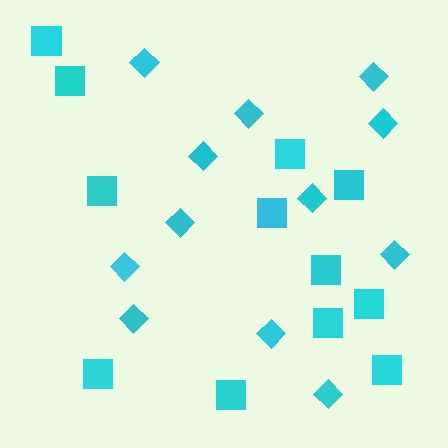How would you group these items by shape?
There are 2 groups: one group of diamonds (12) and one group of squares (12).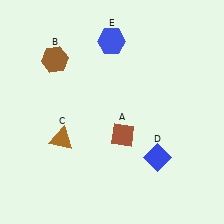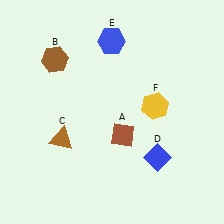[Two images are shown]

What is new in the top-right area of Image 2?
A yellow hexagon (F) was added in the top-right area of Image 2.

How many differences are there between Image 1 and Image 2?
There is 1 difference between the two images.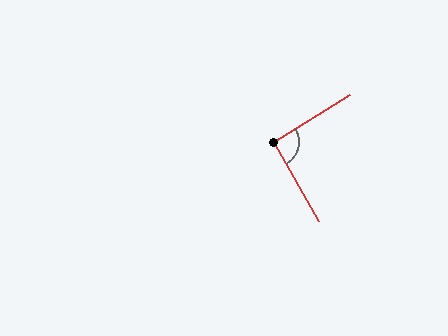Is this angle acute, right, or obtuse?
It is approximately a right angle.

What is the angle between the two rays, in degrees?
Approximately 92 degrees.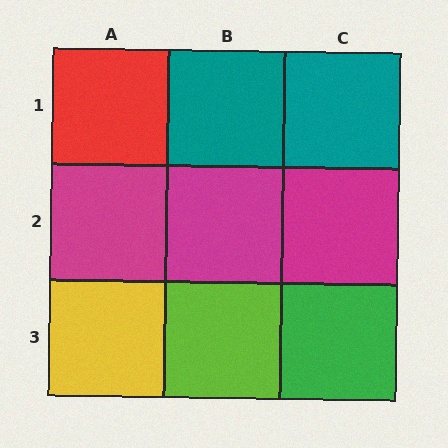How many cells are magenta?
3 cells are magenta.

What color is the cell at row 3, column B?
Lime.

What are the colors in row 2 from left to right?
Magenta, magenta, magenta.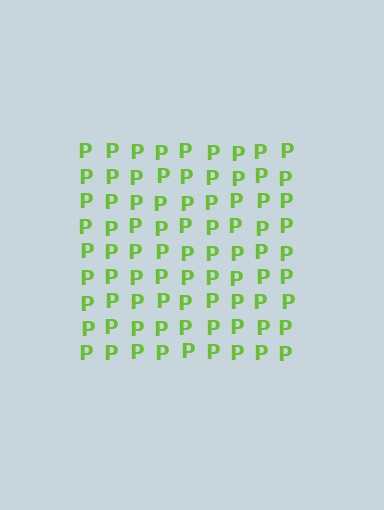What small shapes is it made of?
It is made of small letter P's.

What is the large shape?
The large shape is a square.